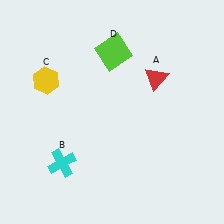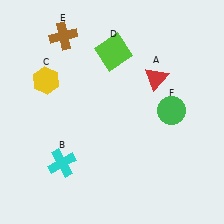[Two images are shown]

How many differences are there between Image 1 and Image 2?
There are 2 differences between the two images.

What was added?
A brown cross (E), a green circle (F) were added in Image 2.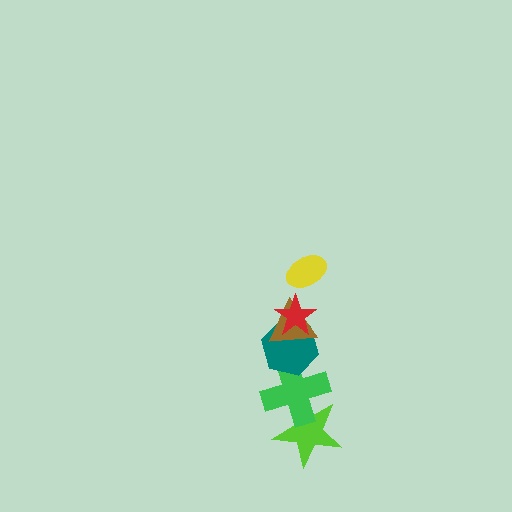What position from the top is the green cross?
The green cross is 5th from the top.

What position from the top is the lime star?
The lime star is 6th from the top.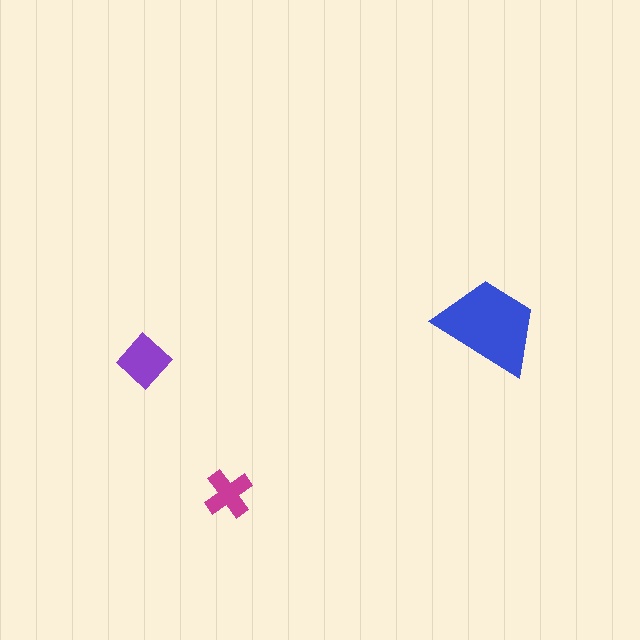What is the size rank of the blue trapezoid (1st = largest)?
1st.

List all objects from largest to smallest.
The blue trapezoid, the purple diamond, the magenta cross.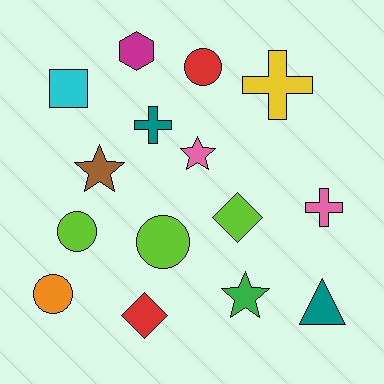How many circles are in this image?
There are 4 circles.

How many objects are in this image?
There are 15 objects.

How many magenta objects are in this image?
There is 1 magenta object.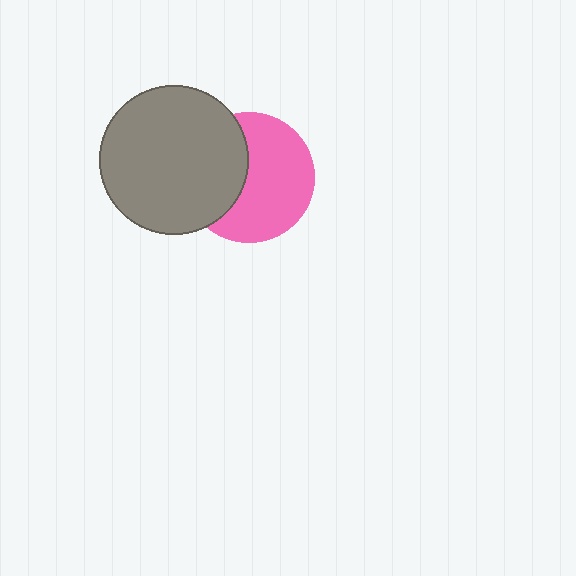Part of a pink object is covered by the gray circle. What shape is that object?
It is a circle.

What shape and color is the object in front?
The object in front is a gray circle.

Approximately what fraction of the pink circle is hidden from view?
Roughly 39% of the pink circle is hidden behind the gray circle.